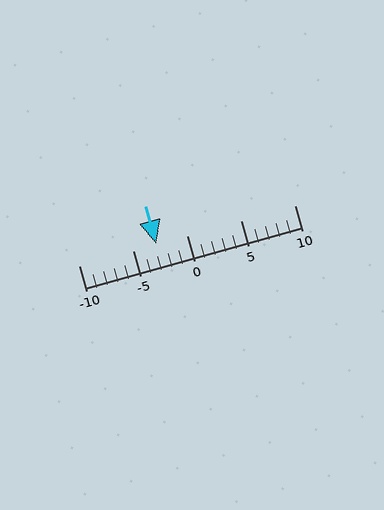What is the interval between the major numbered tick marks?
The major tick marks are spaced 5 units apart.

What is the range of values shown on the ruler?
The ruler shows values from -10 to 10.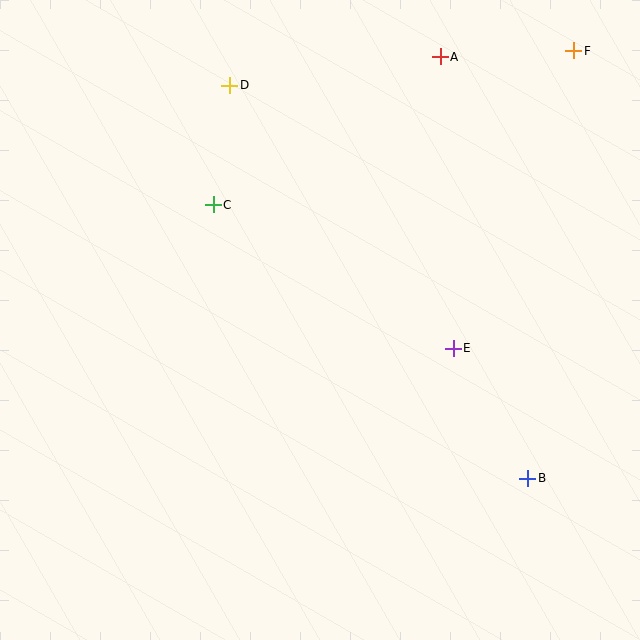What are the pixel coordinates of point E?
Point E is at (453, 348).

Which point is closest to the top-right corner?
Point F is closest to the top-right corner.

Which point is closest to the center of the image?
Point E at (453, 348) is closest to the center.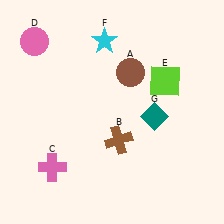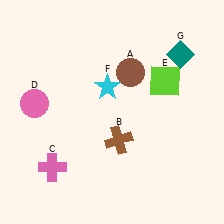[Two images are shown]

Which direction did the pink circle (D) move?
The pink circle (D) moved down.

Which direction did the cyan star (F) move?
The cyan star (F) moved down.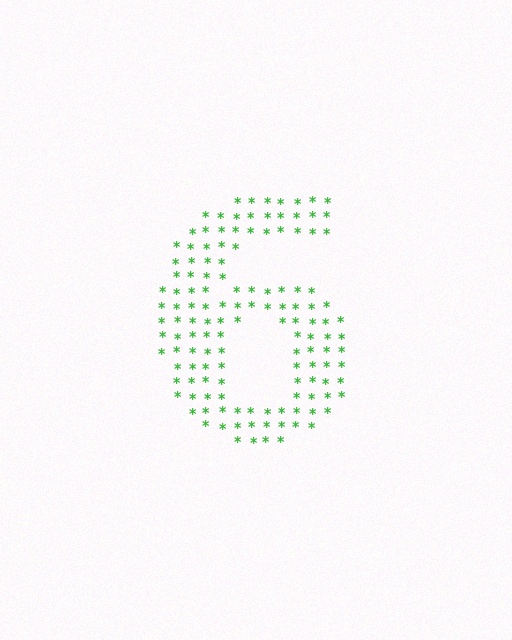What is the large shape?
The large shape is the digit 6.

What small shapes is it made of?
It is made of small asterisks.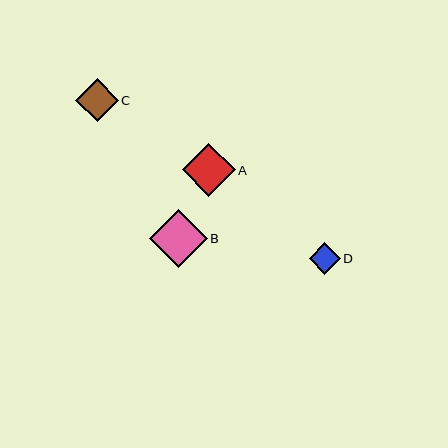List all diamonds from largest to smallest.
From largest to smallest: B, A, C, D.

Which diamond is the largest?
Diamond B is the largest with a size of approximately 57 pixels.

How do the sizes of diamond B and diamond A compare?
Diamond B and diamond A are approximately the same size.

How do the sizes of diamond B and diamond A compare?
Diamond B and diamond A are approximately the same size.